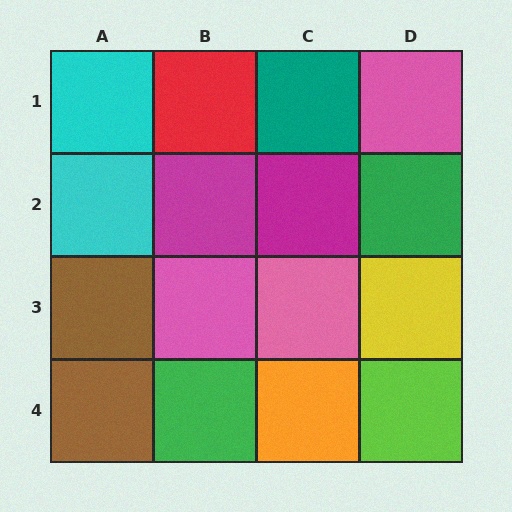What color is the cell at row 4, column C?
Orange.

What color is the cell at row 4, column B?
Green.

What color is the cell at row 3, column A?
Brown.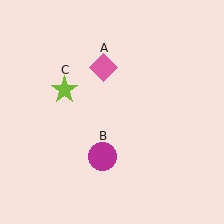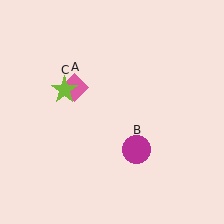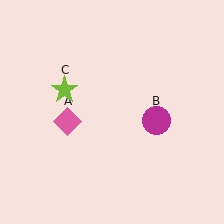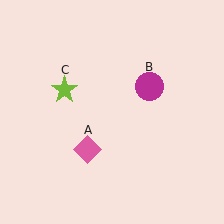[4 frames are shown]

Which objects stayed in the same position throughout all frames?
Lime star (object C) remained stationary.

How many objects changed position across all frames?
2 objects changed position: pink diamond (object A), magenta circle (object B).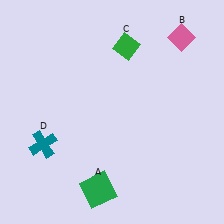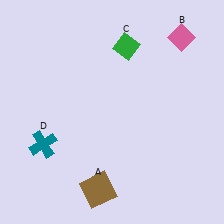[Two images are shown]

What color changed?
The square (A) changed from green in Image 1 to brown in Image 2.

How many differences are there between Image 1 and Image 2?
There is 1 difference between the two images.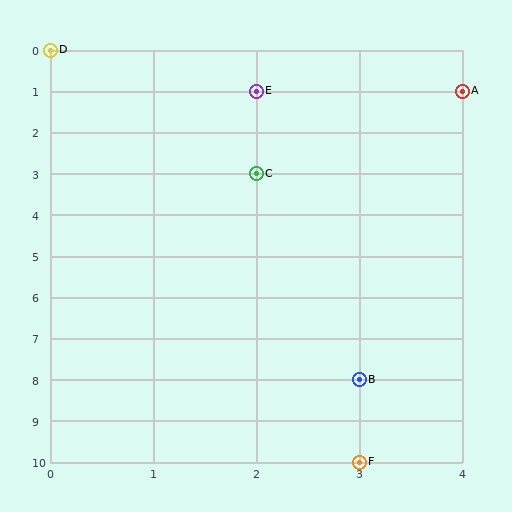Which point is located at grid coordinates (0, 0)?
Point D is at (0, 0).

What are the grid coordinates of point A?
Point A is at grid coordinates (4, 1).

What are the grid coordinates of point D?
Point D is at grid coordinates (0, 0).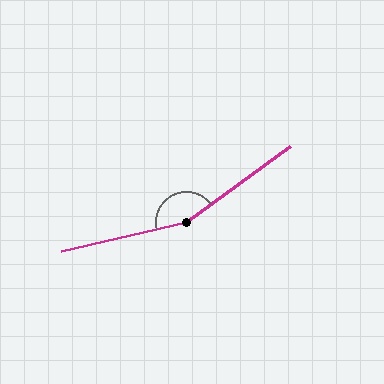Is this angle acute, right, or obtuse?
It is obtuse.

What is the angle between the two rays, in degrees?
Approximately 157 degrees.